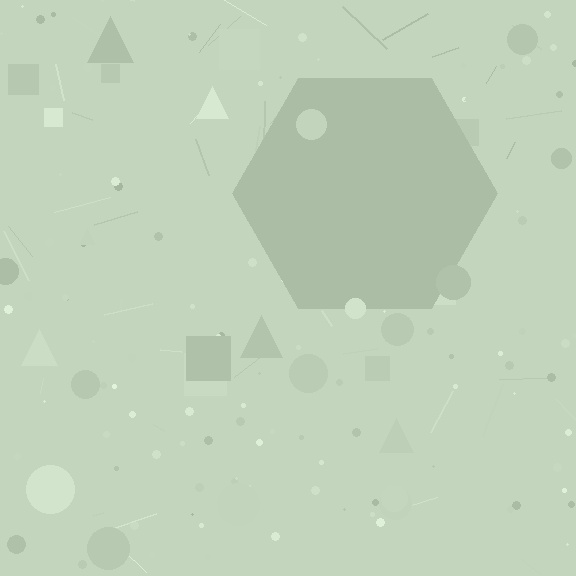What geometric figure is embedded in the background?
A hexagon is embedded in the background.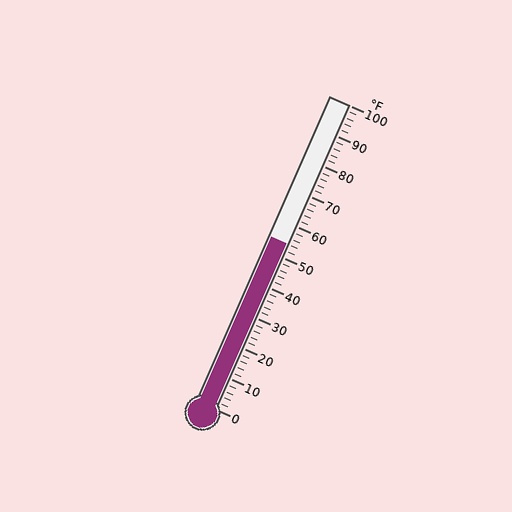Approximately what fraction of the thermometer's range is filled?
The thermometer is filled to approximately 55% of its range.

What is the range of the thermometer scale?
The thermometer scale ranges from 0°F to 100°F.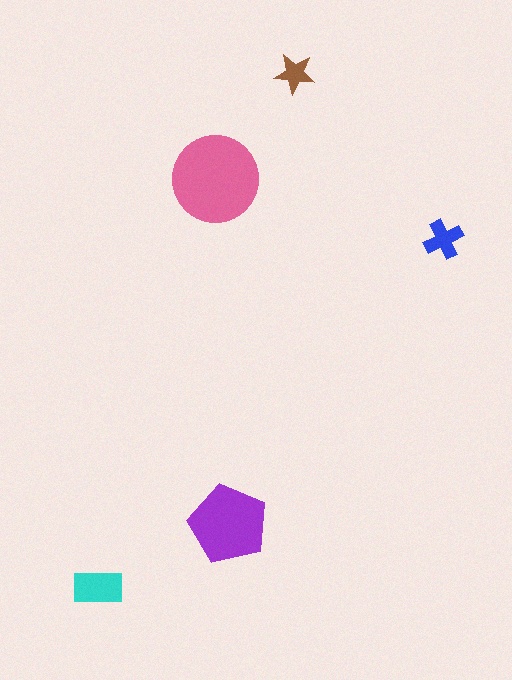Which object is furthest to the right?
The blue cross is rightmost.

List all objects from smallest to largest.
The brown star, the blue cross, the cyan rectangle, the purple pentagon, the pink circle.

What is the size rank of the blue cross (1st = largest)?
4th.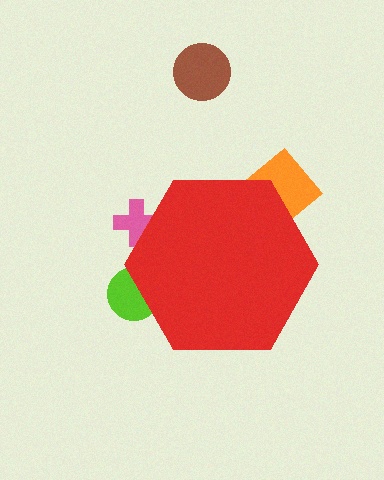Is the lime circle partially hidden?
Yes, the lime circle is partially hidden behind the red hexagon.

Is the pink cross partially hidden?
Yes, the pink cross is partially hidden behind the red hexagon.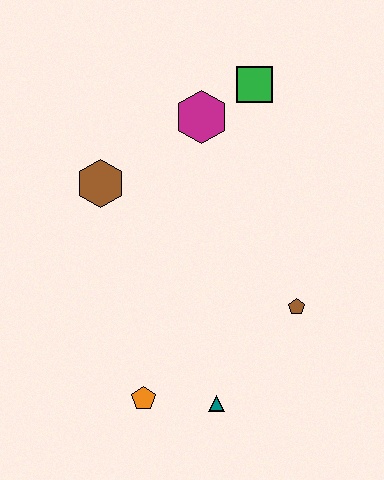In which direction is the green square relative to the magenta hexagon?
The green square is to the right of the magenta hexagon.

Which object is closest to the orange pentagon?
The teal triangle is closest to the orange pentagon.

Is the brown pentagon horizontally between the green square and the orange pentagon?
No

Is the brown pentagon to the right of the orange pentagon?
Yes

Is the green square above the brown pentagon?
Yes